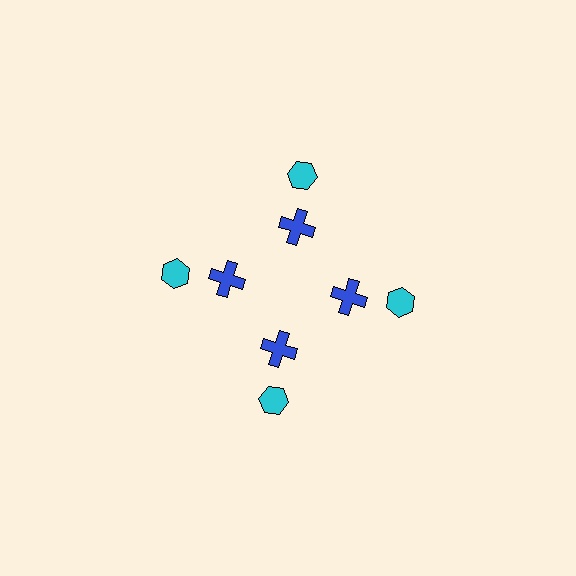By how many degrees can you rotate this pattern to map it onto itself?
The pattern maps onto itself every 90 degrees of rotation.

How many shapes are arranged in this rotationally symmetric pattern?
There are 8 shapes, arranged in 4 groups of 2.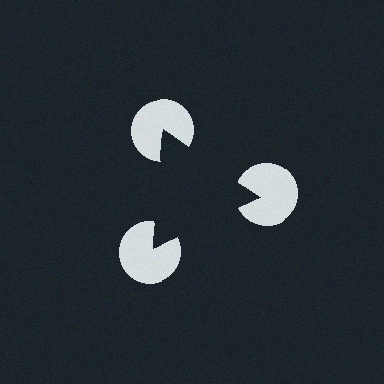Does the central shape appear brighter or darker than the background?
It typically appears slightly darker than the background, even though no actual brightness change is drawn.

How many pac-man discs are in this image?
There are 3 — one at each vertex of the illusory triangle.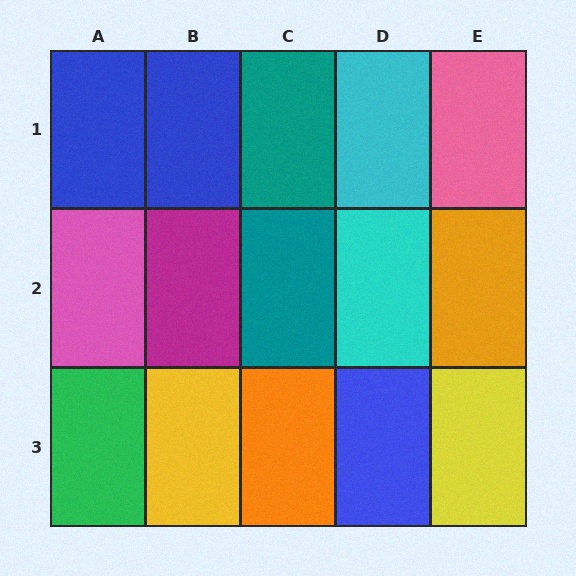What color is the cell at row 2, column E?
Orange.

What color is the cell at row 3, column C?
Orange.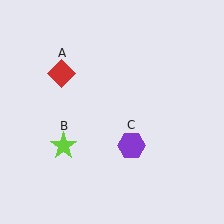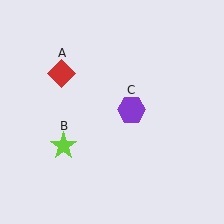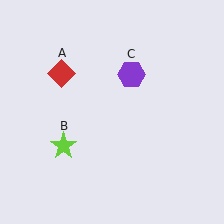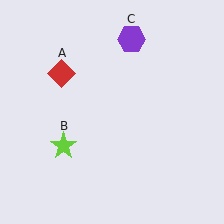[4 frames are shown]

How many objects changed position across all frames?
1 object changed position: purple hexagon (object C).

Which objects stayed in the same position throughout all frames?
Red diamond (object A) and lime star (object B) remained stationary.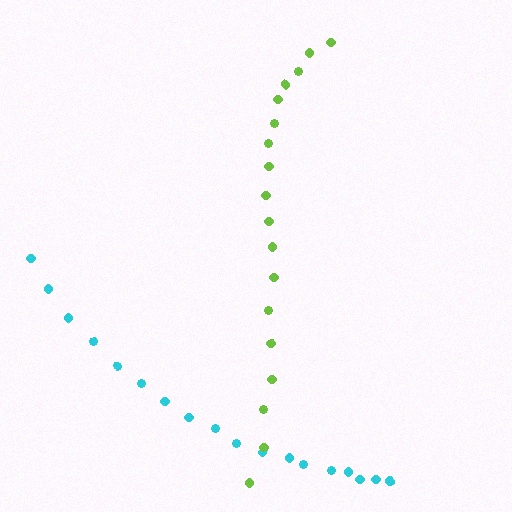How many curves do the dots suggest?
There are 2 distinct paths.